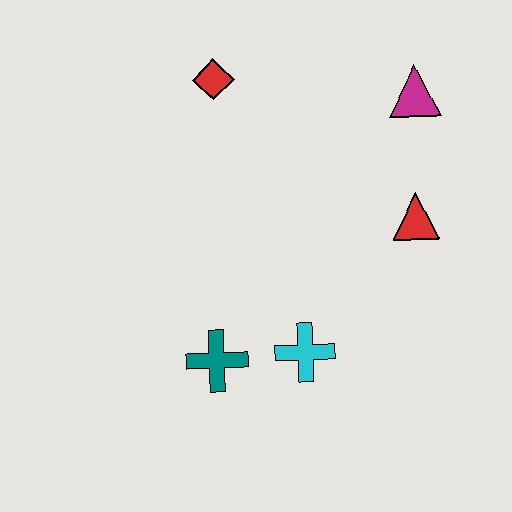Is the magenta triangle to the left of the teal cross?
No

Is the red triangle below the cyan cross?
No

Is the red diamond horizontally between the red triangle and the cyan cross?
No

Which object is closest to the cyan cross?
The teal cross is closest to the cyan cross.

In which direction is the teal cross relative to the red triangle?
The teal cross is to the left of the red triangle.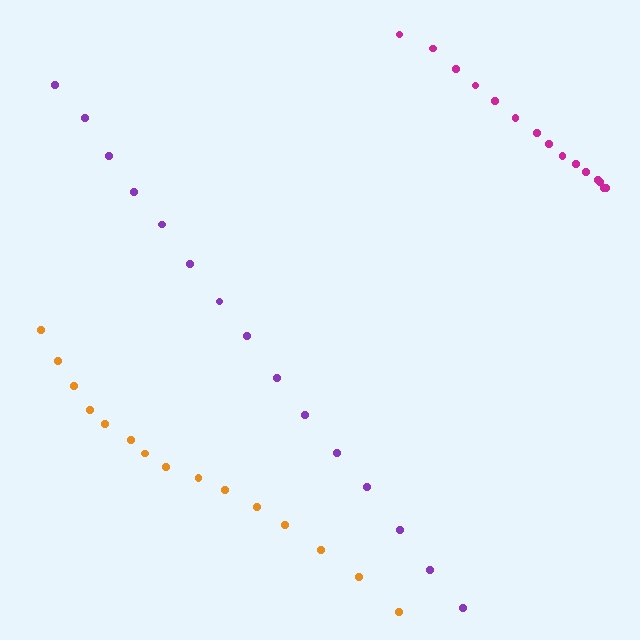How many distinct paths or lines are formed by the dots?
There are 3 distinct paths.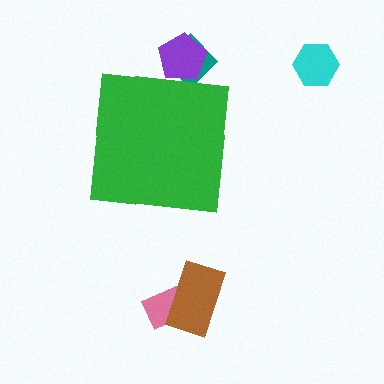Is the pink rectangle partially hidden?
No, the pink rectangle is fully visible.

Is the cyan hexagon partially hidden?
No, the cyan hexagon is fully visible.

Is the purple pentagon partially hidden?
Yes, the purple pentagon is partially hidden behind the green square.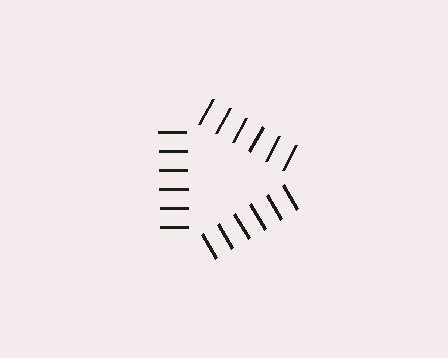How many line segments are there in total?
18 — 6 along each of the 3 edges.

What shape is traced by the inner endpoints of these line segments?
An illusory triangle — the line segments terminate on its edges but no continuous stroke is drawn.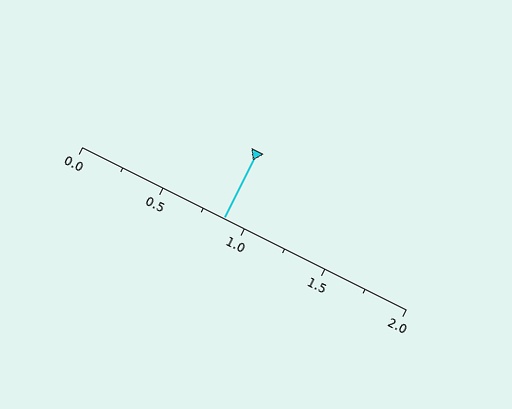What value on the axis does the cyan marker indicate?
The marker indicates approximately 0.88.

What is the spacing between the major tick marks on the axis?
The major ticks are spaced 0.5 apart.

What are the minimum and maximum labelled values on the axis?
The axis runs from 0.0 to 2.0.